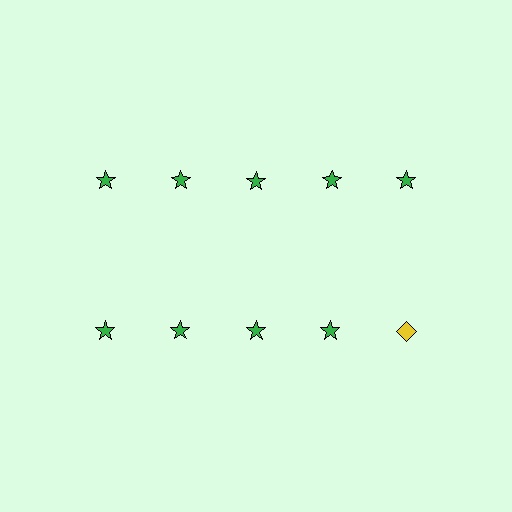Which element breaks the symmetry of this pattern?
The yellow diamond in the second row, rightmost column breaks the symmetry. All other shapes are green stars.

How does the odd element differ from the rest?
It differs in both color (yellow instead of green) and shape (diamond instead of star).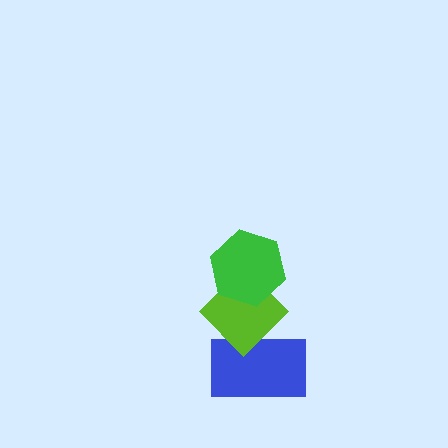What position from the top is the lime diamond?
The lime diamond is 2nd from the top.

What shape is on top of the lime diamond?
The green hexagon is on top of the lime diamond.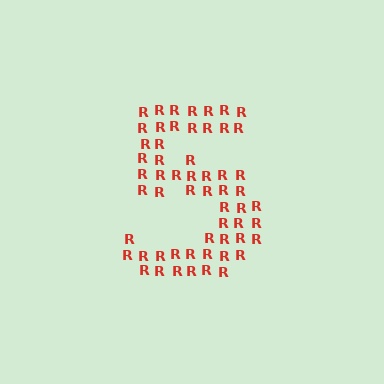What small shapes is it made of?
It is made of small letter R's.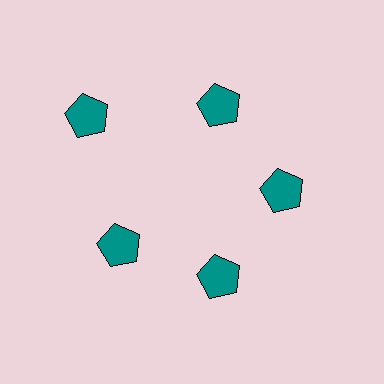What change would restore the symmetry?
The symmetry would be restored by moving it inward, back onto the ring so that all 5 pentagons sit at equal angles and equal distance from the center.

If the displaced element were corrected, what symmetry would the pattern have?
It would have 5-fold rotational symmetry — the pattern would map onto itself every 72 degrees.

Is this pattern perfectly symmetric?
No. The 5 teal pentagons are arranged in a ring, but one element near the 10 o'clock position is pushed outward from the center, breaking the 5-fold rotational symmetry.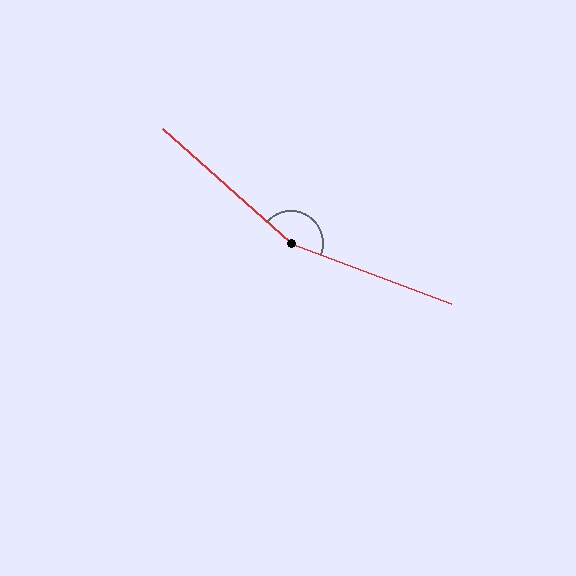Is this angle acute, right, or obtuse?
It is obtuse.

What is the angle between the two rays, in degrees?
Approximately 159 degrees.